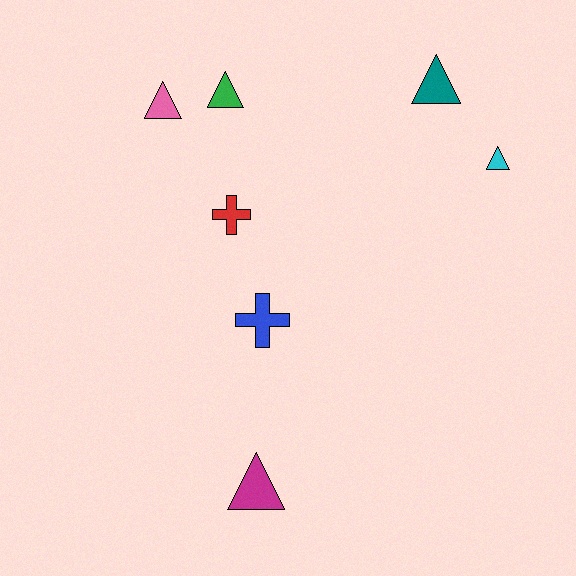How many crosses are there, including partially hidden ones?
There are 2 crosses.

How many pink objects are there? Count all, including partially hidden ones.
There is 1 pink object.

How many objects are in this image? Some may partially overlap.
There are 7 objects.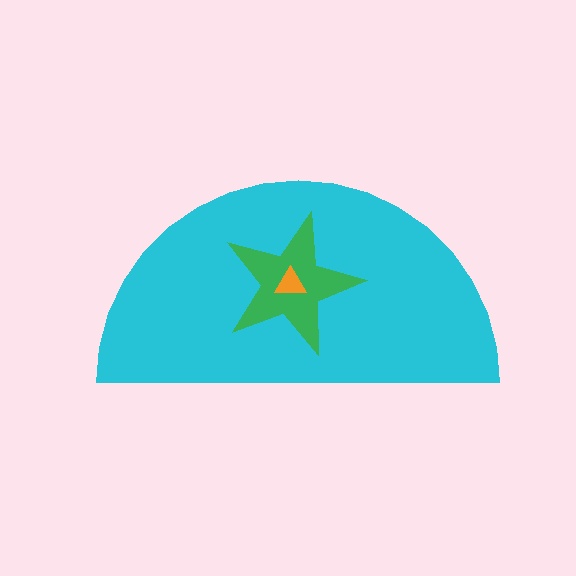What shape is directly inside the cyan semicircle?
The green star.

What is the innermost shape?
The orange triangle.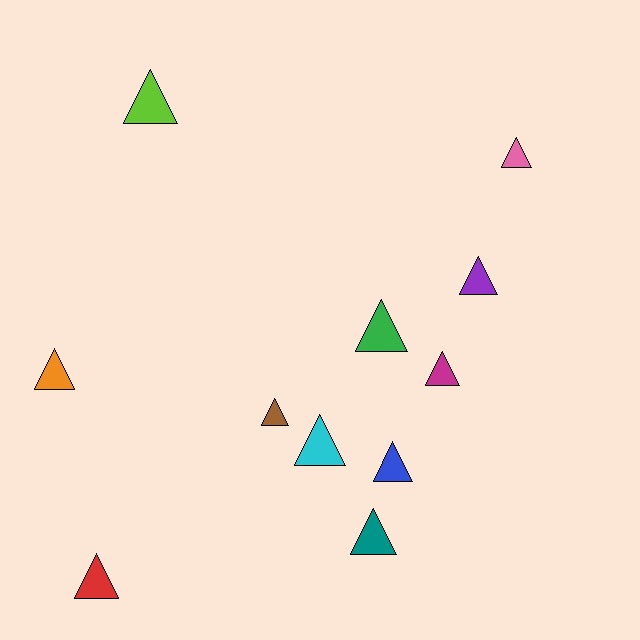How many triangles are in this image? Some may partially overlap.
There are 11 triangles.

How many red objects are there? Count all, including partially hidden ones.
There is 1 red object.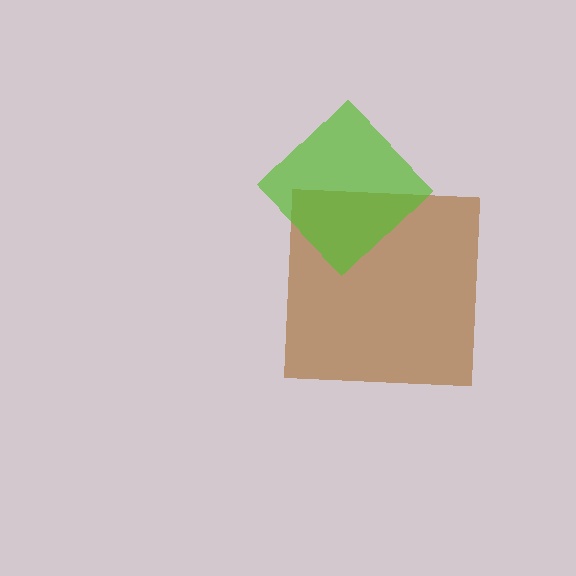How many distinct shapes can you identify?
There are 2 distinct shapes: a brown square, a lime diamond.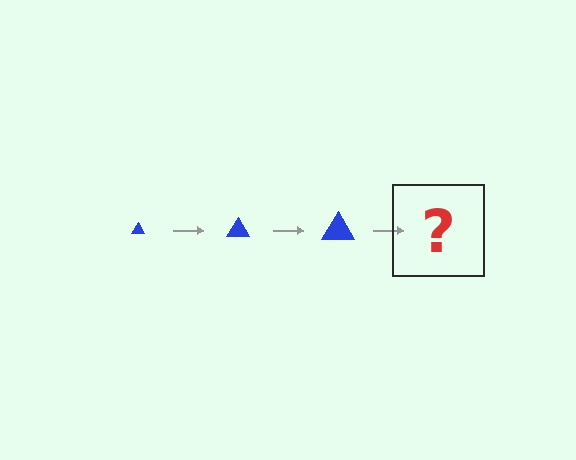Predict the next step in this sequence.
The next step is a blue triangle, larger than the previous one.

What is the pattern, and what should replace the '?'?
The pattern is that the triangle gets progressively larger each step. The '?' should be a blue triangle, larger than the previous one.